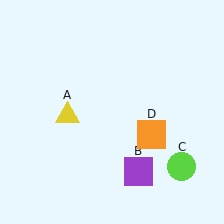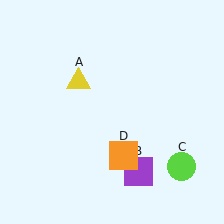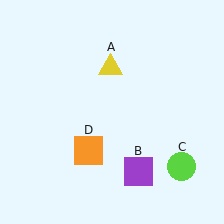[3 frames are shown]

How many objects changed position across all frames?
2 objects changed position: yellow triangle (object A), orange square (object D).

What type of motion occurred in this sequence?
The yellow triangle (object A), orange square (object D) rotated clockwise around the center of the scene.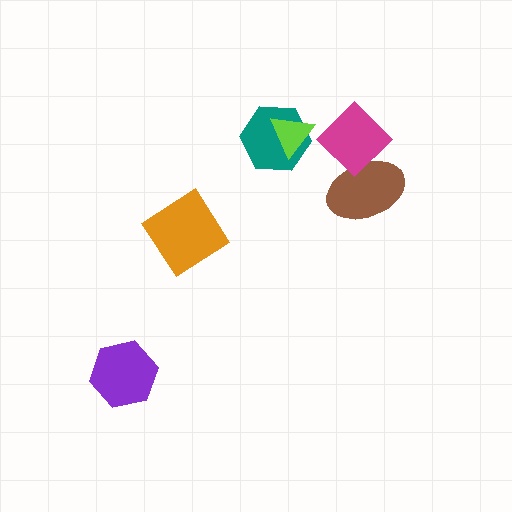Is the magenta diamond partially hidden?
No, no other shape covers it.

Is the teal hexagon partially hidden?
Yes, it is partially covered by another shape.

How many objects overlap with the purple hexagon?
0 objects overlap with the purple hexagon.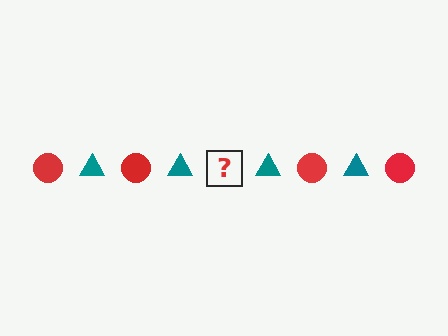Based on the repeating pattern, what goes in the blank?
The blank should be a red circle.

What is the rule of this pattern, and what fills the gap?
The rule is that the pattern alternates between red circle and teal triangle. The gap should be filled with a red circle.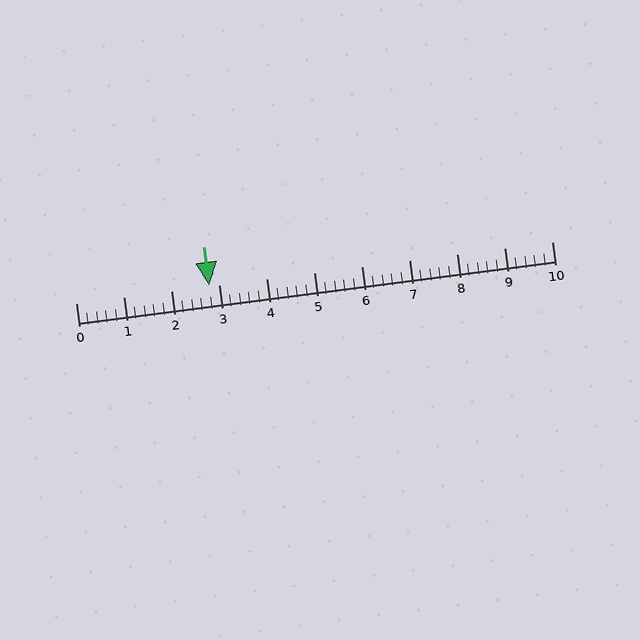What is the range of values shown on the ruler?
The ruler shows values from 0 to 10.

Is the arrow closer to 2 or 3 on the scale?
The arrow is closer to 3.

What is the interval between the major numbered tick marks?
The major tick marks are spaced 1 units apart.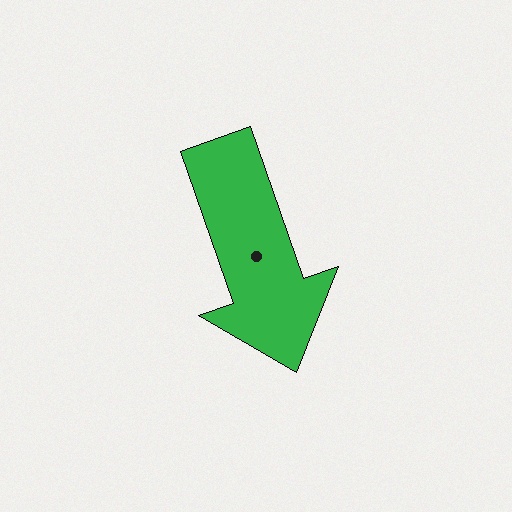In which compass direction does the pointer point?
South.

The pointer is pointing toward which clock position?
Roughly 5 o'clock.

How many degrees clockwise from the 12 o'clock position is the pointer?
Approximately 161 degrees.